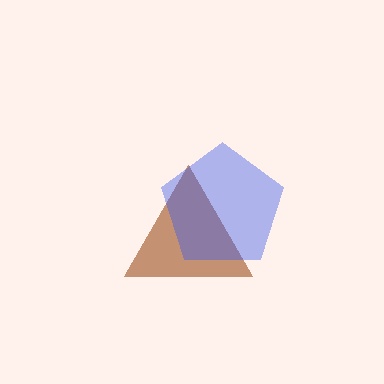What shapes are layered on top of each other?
The layered shapes are: a brown triangle, a blue pentagon.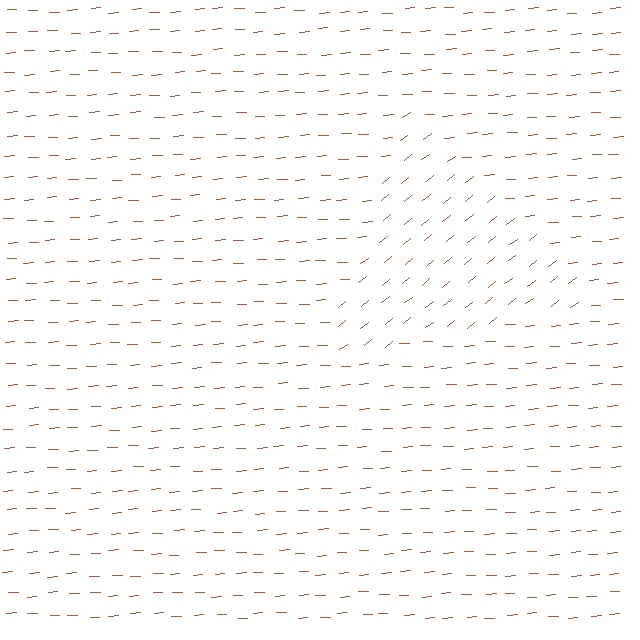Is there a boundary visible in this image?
Yes, there is a texture boundary formed by a change in line orientation.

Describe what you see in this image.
The image is filled with small brown line segments. A triangle region in the image has lines oriented differently from the surrounding lines, creating a visible texture boundary.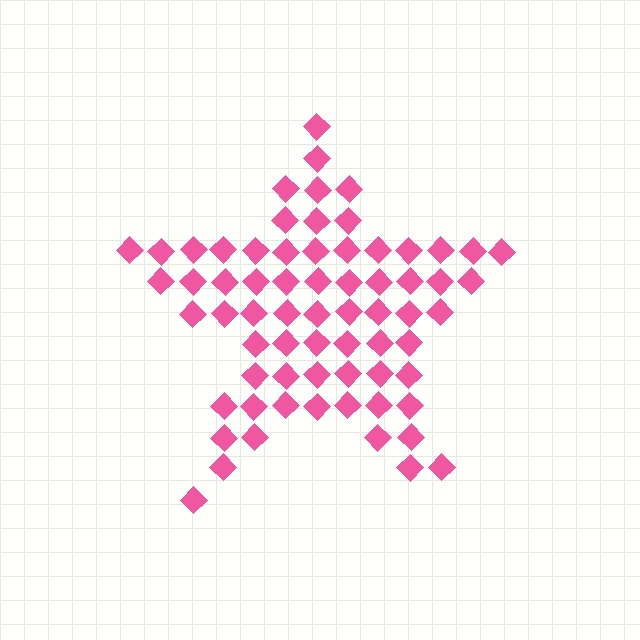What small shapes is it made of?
It is made of small diamonds.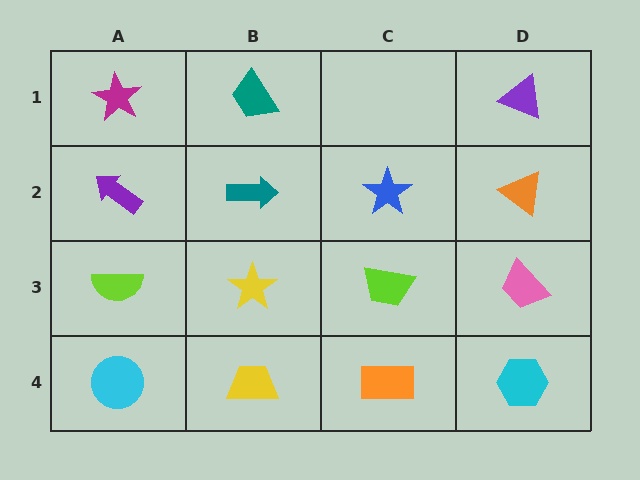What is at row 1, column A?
A magenta star.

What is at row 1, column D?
A purple triangle.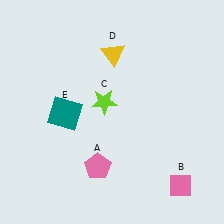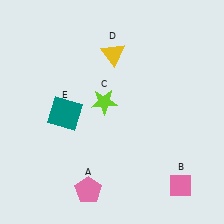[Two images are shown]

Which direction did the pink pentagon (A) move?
The pink pentagon (A) moved down.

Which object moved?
The pink pentagon (A) moved down.